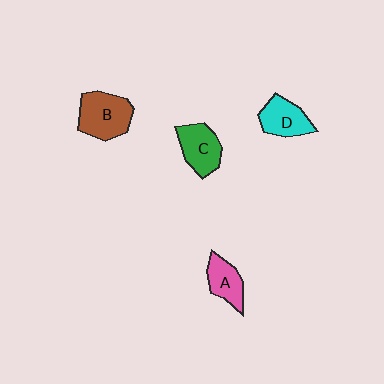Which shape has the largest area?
Shape B (brown).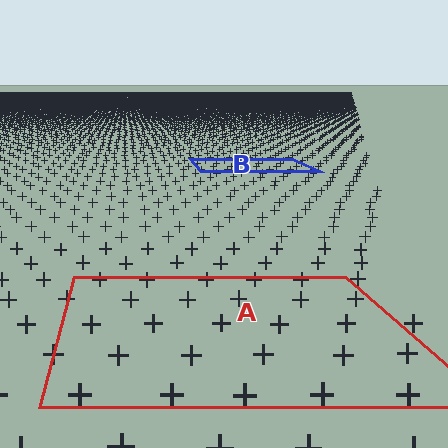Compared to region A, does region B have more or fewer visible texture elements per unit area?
Region B has more texture elements per unit area — they are packed more densely because it is farther away.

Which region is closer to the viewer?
Region A is closer. The texture elements there are larger and more spread out.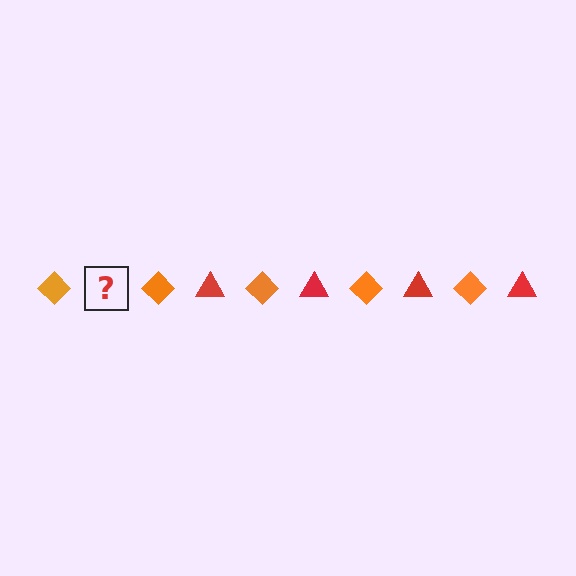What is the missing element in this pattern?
The missing element is a red triangle.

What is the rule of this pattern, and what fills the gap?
The rule is that the pattern alternates between orange diamond and red triangle. The gap should be filled with a red triangle.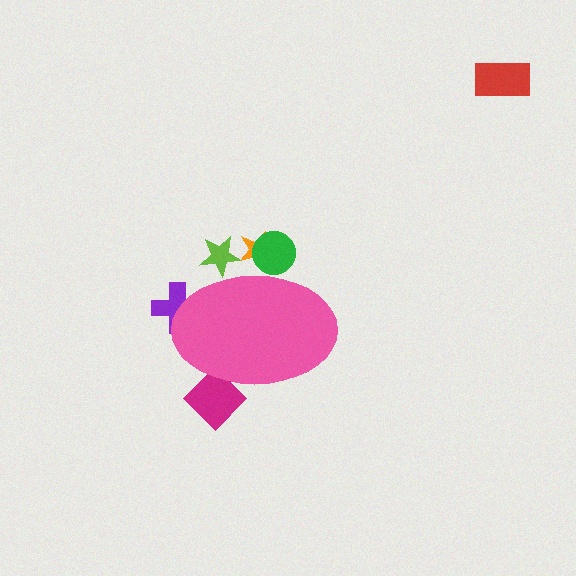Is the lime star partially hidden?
Yes, the lime star is partially hidden behind the pink ellipse.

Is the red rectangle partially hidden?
No, the red rectangle is fully visible.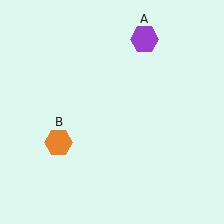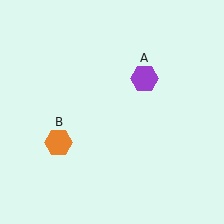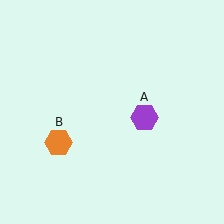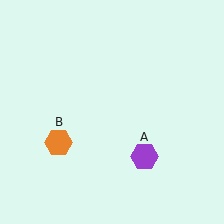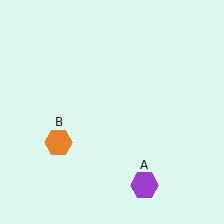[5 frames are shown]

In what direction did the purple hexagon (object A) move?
The purple hexagon (object A) moved down.